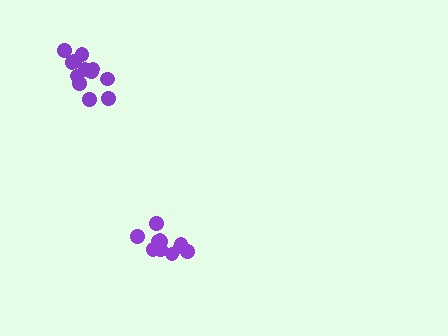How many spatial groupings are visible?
There are 2 spatial groupings.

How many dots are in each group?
Group 1: 12 dots, Group 2: 11 dots (23 total).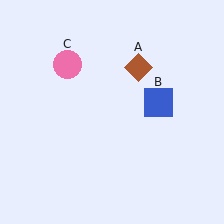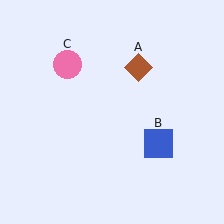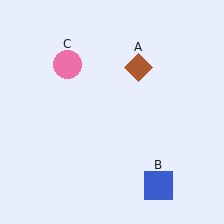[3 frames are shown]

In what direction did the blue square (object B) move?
The blue square (object B) moved down.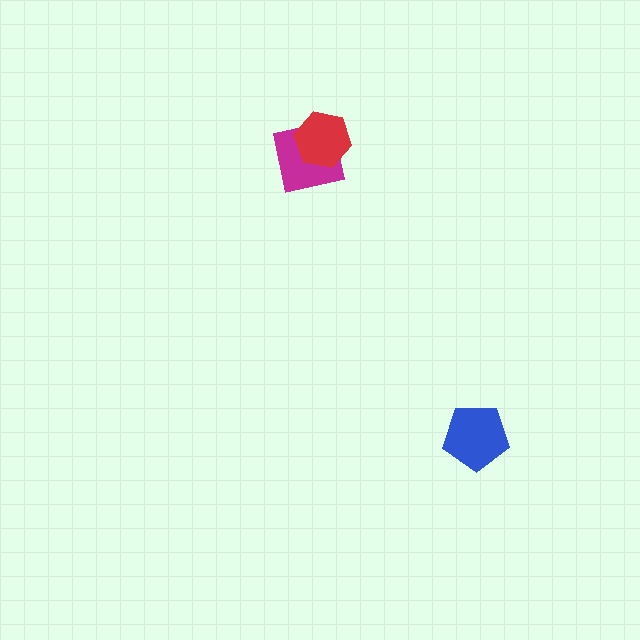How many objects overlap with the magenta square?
1 object overlaps with the magenta square.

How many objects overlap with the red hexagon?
1 object overlaps with the red hexagon.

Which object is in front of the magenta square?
The red hexagon is in front of the magenta square.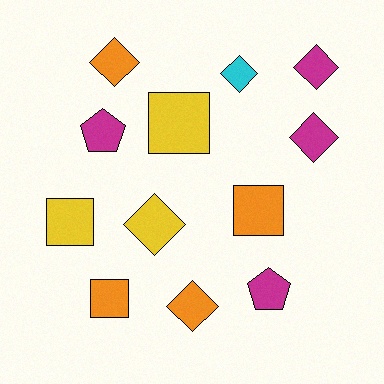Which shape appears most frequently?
Diamond, with 6 objects.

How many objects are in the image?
There are 12 objects.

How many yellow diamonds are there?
There is 1 yellow diamond.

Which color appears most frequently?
Magenta, with 4 objects.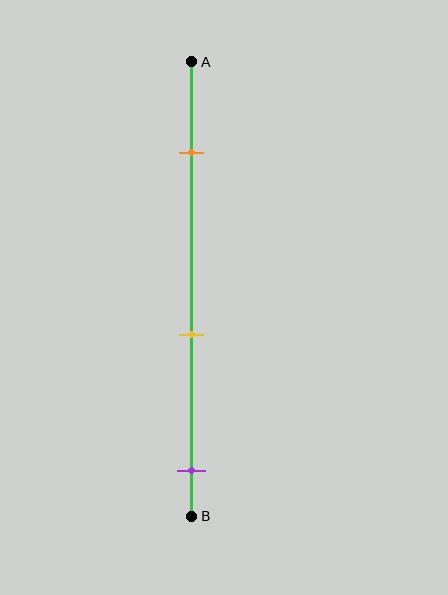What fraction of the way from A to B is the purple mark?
The purple mark is approximately 90% (0.9) of the way from A to B.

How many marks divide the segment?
There are 3 marks dividing the segment.